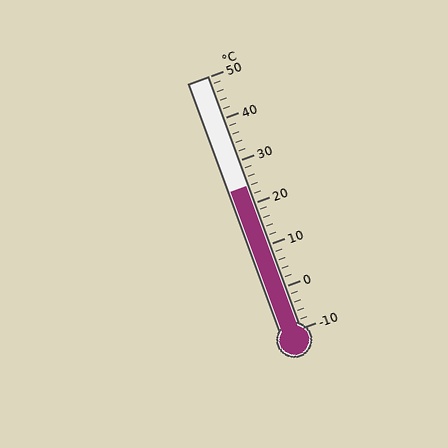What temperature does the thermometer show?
The thermometer shows approximately 24°C.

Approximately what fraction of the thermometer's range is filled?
The thermometer is filled to approximately 55% of its range.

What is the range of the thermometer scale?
The thermometer scale ranges from -10°C to 50°C.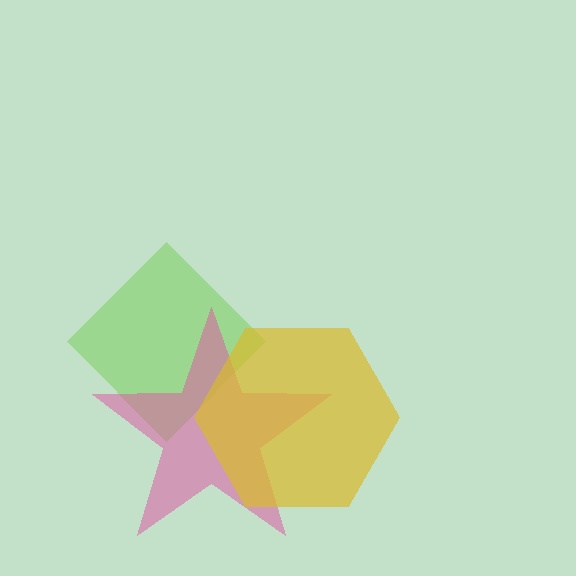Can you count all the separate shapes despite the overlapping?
Yes, there are 3 separate shapes.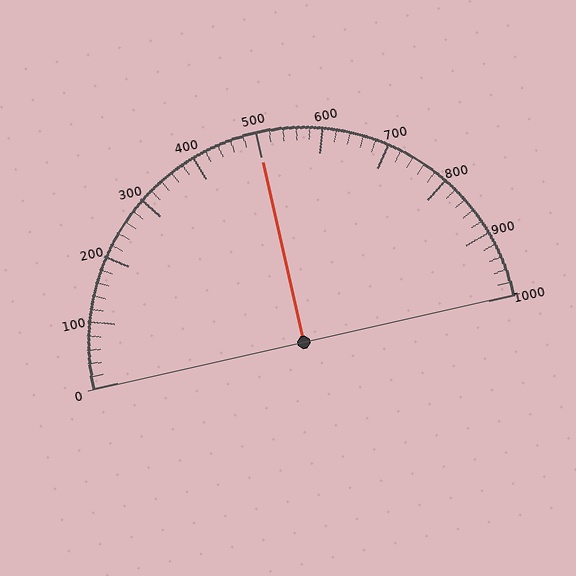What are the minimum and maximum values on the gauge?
The gauge ranges from 0 to 1000.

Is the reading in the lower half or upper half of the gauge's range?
The reading is in the upper half of the range (0 to 1000).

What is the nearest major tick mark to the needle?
The nearest major tick mark is 500.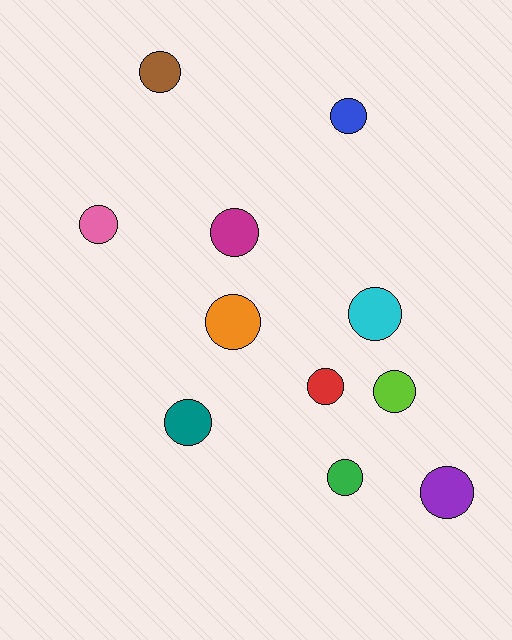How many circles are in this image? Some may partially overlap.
There are 11 circles.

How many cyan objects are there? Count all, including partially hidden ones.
There is 1 cyan object.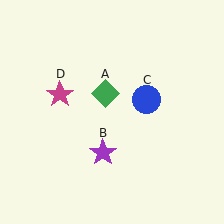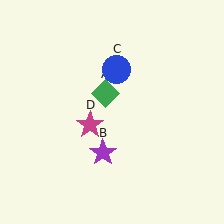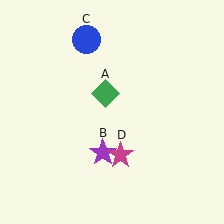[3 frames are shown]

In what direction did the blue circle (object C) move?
The blue circle (object C) moved up and to the left.